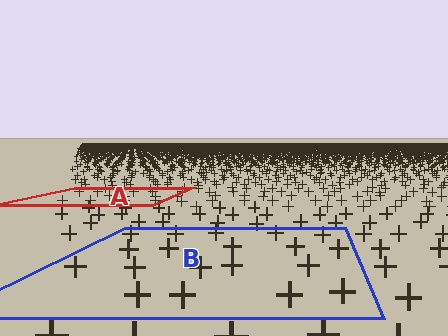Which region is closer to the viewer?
Region B is closer. The texture elements there are larger and more spread out.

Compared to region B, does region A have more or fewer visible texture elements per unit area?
Region A has more texture elements per unit area — they are packed more densely because it is farther away.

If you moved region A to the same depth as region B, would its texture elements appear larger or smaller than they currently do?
They would appear larger. At a closer depth, the same texture elements are projected at a bigger on-screen size.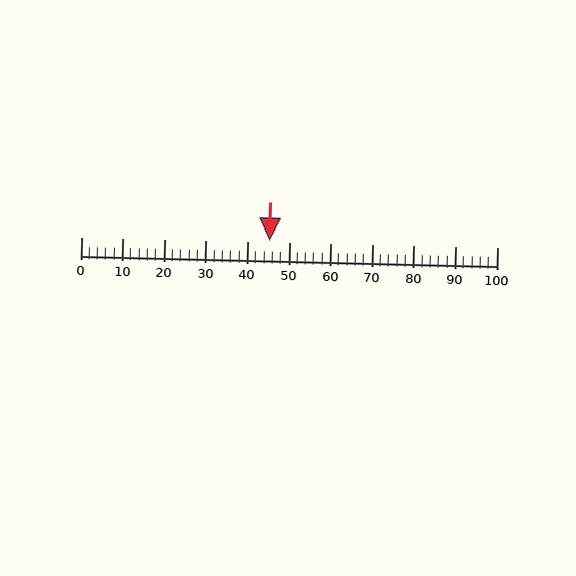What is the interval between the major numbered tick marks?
The major tick marks are spaced 10 units apart.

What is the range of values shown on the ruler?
The ruler shows values from 0 to 100.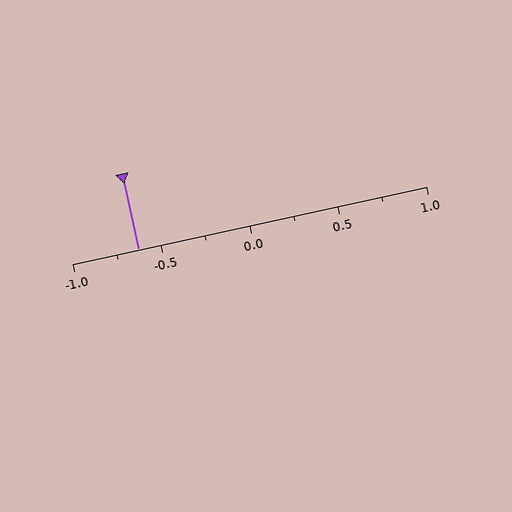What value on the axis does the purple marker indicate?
The marker indicates approximately -0.62.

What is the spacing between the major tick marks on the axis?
The major ticks are spaced 0.5 apart.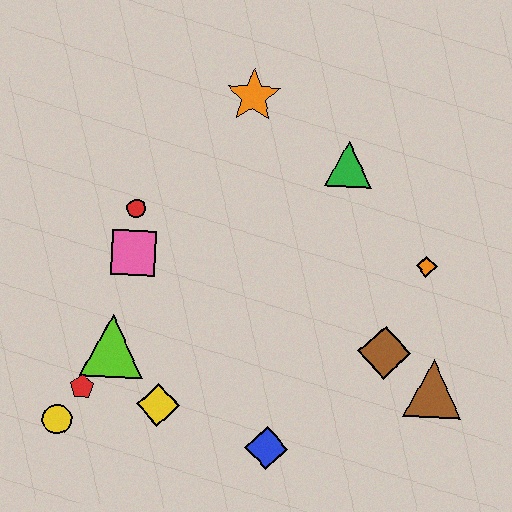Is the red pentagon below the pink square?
Yes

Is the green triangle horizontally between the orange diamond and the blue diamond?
Yes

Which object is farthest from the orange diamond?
The yellow circle is farthest from the orange diamond.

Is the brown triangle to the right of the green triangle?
Yes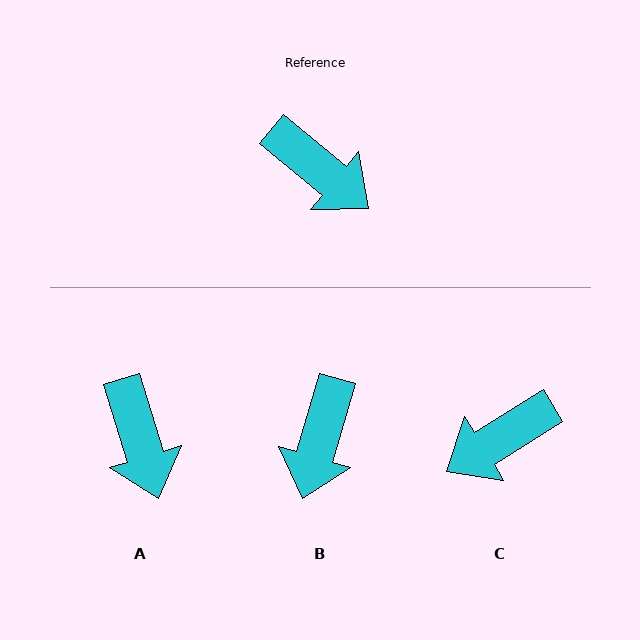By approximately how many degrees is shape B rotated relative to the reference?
Approximately 67 degrees clockwise.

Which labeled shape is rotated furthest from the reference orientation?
C, about 109 degrees away.